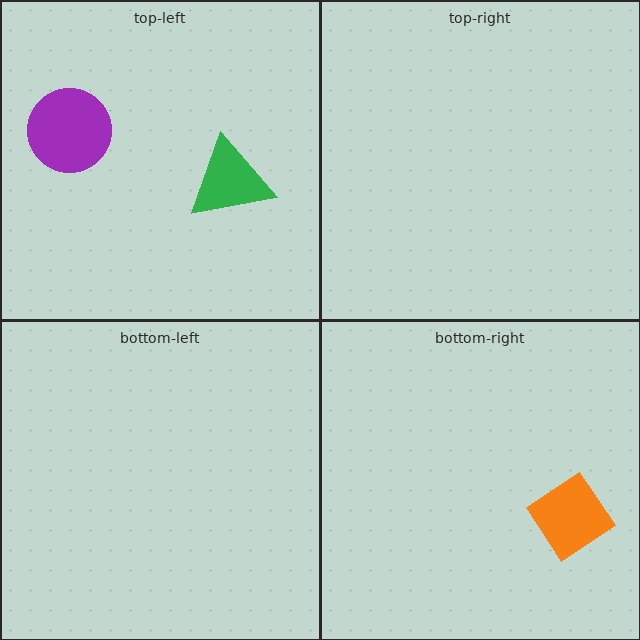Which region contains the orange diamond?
The bottom-right region.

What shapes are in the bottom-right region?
The orange diamond.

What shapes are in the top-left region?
The green triangle, the purple circle.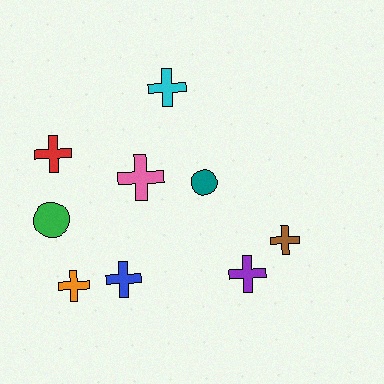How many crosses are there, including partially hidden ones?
There are 7 crosses.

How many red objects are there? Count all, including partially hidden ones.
There is 1 red object.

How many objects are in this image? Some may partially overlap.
There are 9 objects.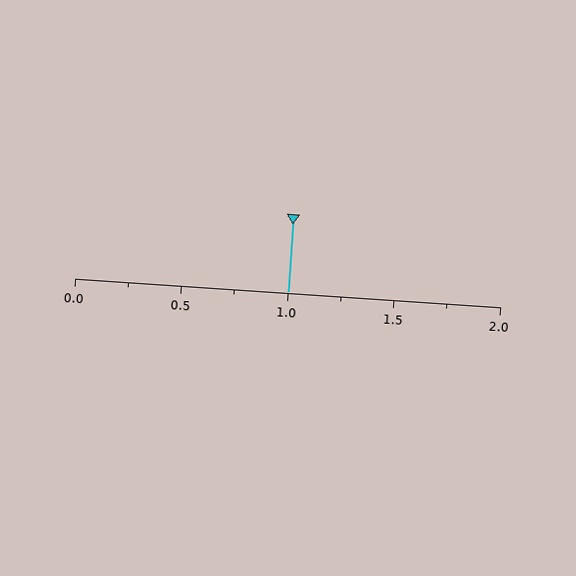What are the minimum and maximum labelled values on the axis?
The axis runs from 0.0 to 2.0.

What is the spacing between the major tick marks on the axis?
The major ticks are spaced 0.5 apart.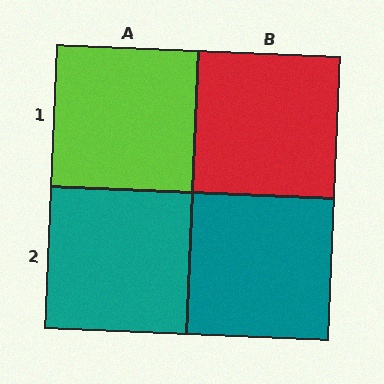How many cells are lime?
1 cell is lime.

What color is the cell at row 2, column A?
Teal.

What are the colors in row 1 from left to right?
Lime, red.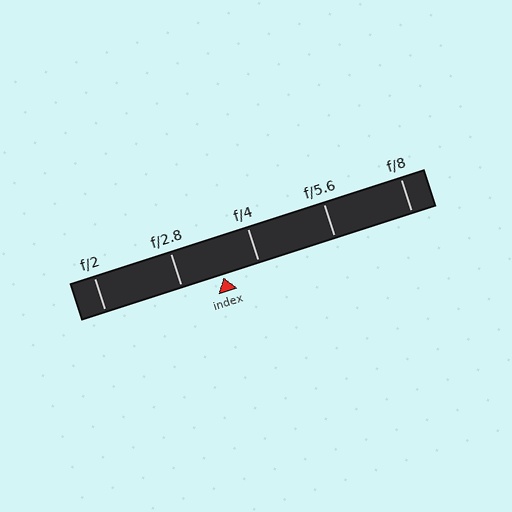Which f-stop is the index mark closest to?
The index mark is closest to f/4.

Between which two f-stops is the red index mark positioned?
The index mark is between f/2.8 and f/4.